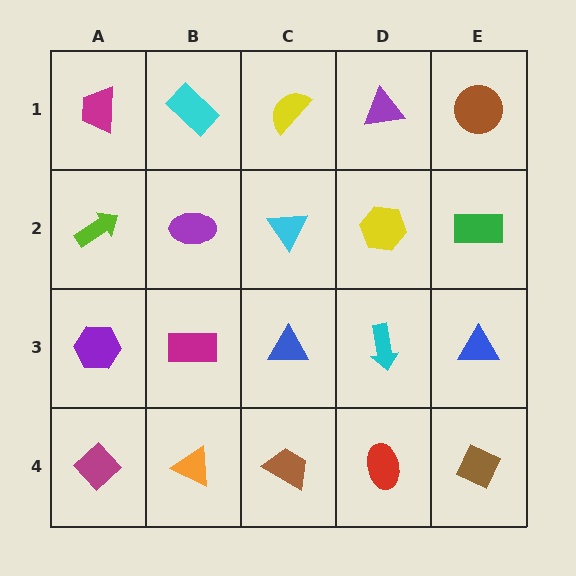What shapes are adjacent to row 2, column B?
A cyan rectangle (row 1, column B), a magenta rectangle (row 3, column B), a lime arrow (row 2, column A), a cyan triangle (row 2, column C).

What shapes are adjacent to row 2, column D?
A purple triangle (row 1, column D), a cyan arrow (row 3, column D), a cyan triangle (row 2, column C), a green rectangle (row 2, column E).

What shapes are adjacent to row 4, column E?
A blue triangle (row 3, column E), a red ellipse (row 4, column D).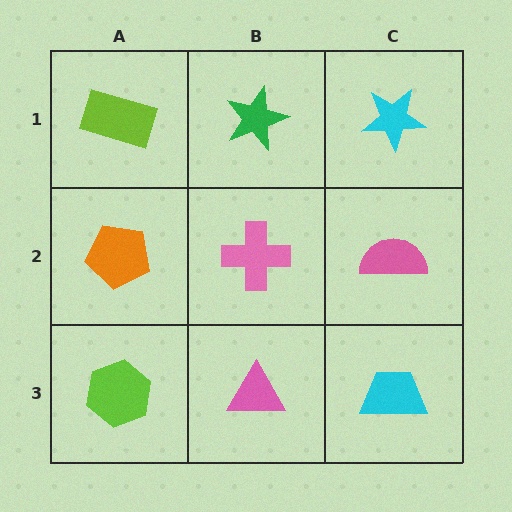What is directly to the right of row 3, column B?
A cyan trapezoid.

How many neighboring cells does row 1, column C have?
2.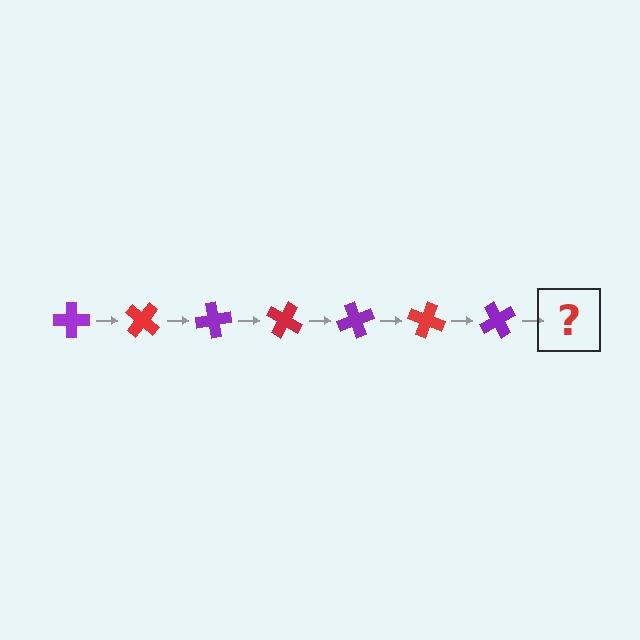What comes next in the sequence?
The next element should be a red cross, rotated 280 degrees from the start.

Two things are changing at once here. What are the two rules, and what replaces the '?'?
The two rules are that it rotates 40 degrees each step and the color cycles through purple and red. The '?' should be a red cross, rotated 280 degrees from the start.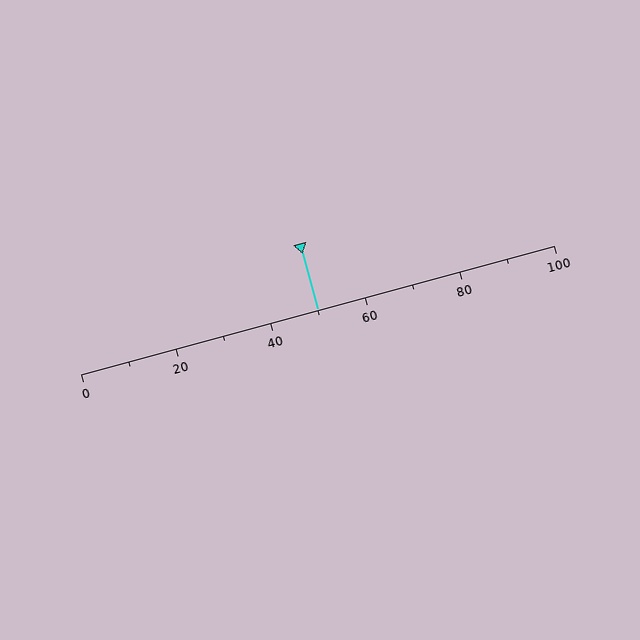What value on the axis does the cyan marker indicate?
The marker indicates approximately 50.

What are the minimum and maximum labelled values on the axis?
The axis runs from 0 to 100.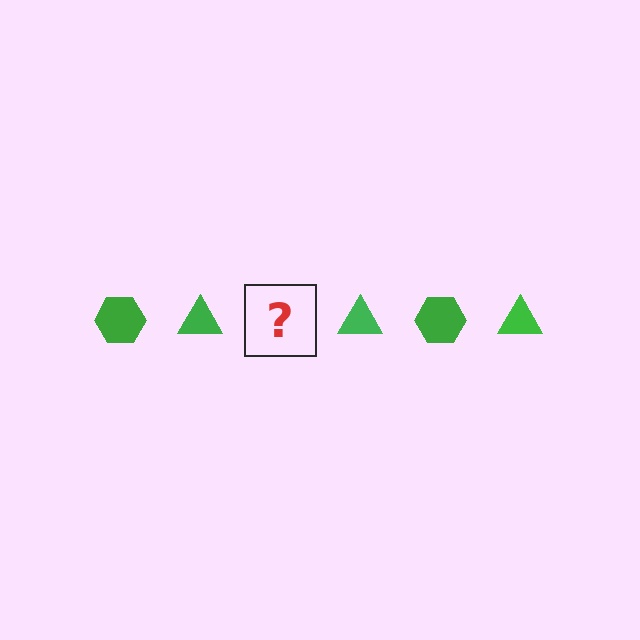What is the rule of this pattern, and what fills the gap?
The rule is that the pattern cycles through hexagon, triangle shapes in green. The gap should be filled with a green hexagon.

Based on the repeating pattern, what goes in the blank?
The blank should be a green hexagon.